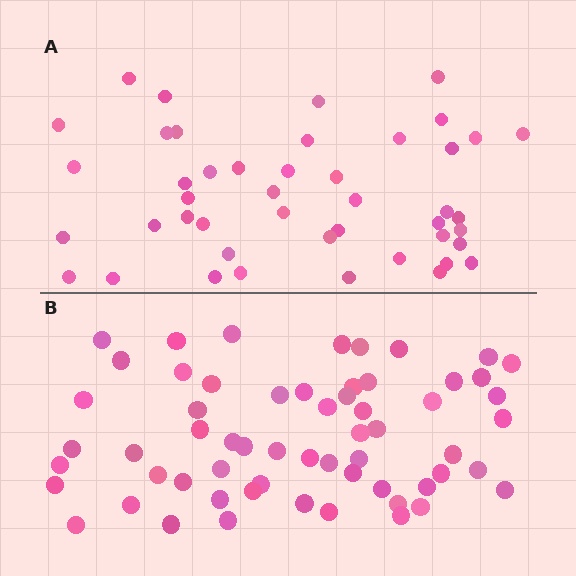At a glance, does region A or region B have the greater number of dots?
Region B (the bottom region) has more dots.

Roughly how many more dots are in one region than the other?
Region B has approximately 15 more dots than region A.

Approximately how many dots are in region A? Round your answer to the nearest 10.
About 40 dots. (The exact count is 45, which rounds to 40.)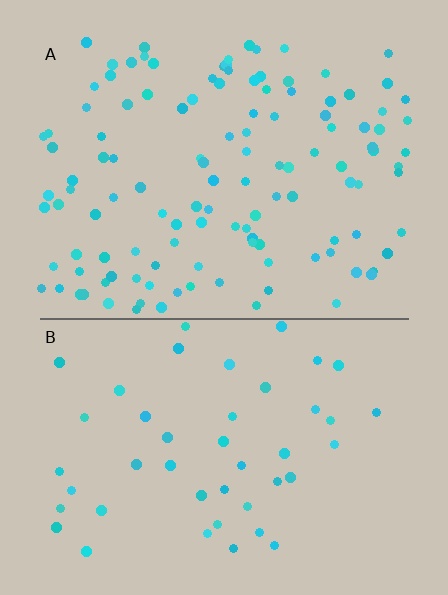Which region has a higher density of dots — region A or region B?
A (the top).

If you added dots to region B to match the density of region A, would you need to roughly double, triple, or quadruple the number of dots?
Approximately triple.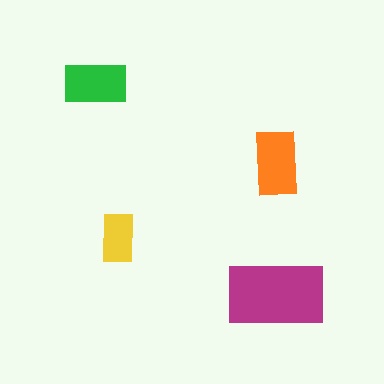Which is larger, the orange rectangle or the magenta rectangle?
The magenta one.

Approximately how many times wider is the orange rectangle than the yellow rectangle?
About 1.5 times wider.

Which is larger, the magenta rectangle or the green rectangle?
The magenta one.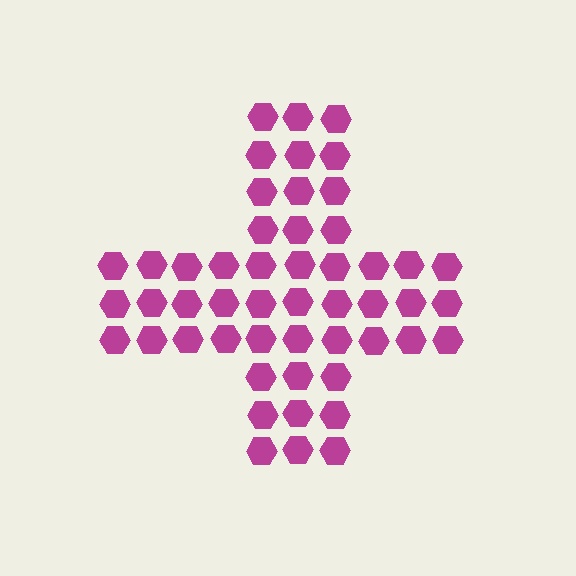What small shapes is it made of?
It is made of small hexagons.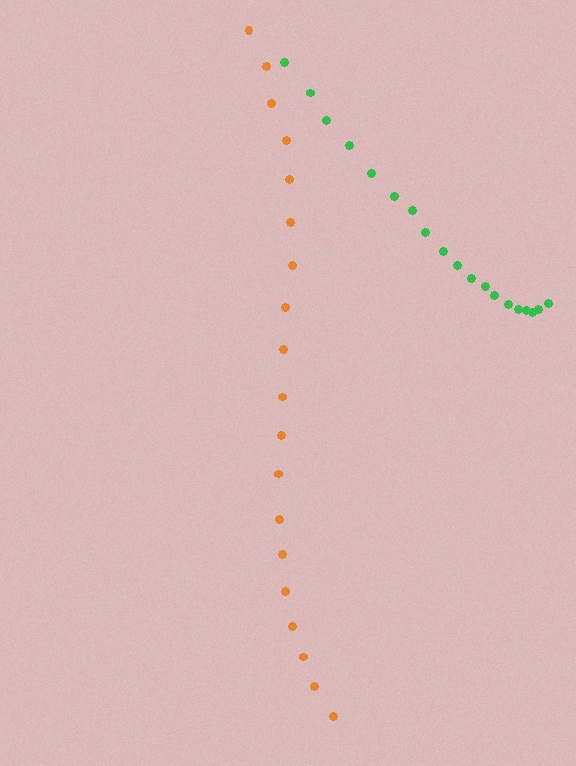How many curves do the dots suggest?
There are 2 distinct paths.